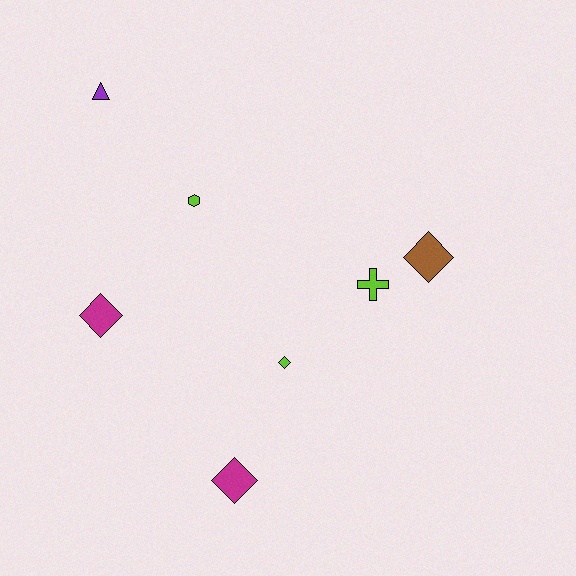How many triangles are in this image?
There is 1 triangle.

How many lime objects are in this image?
There are 3 lime objects.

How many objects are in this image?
There are 7 objects.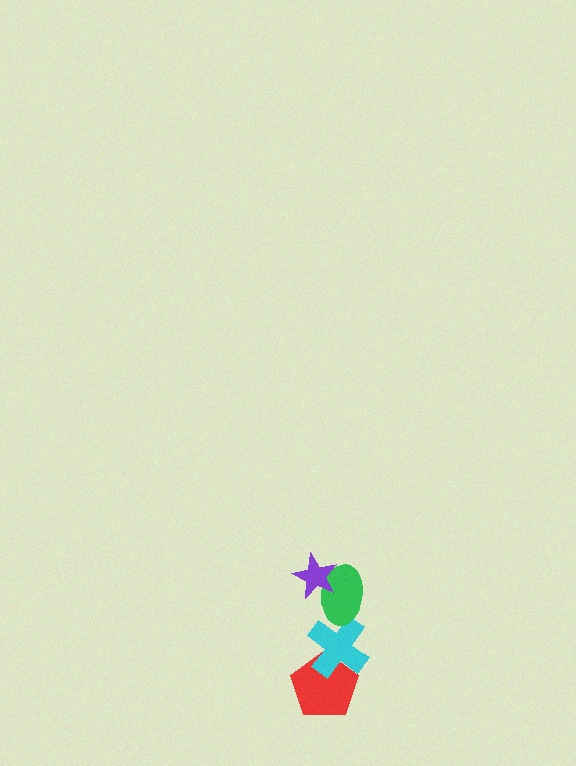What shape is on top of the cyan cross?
The green ellipse is on top of the cyan cross.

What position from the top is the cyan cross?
The cyan cross is 3rd from the top.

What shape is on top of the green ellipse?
The purple star is on top of the green ellipse.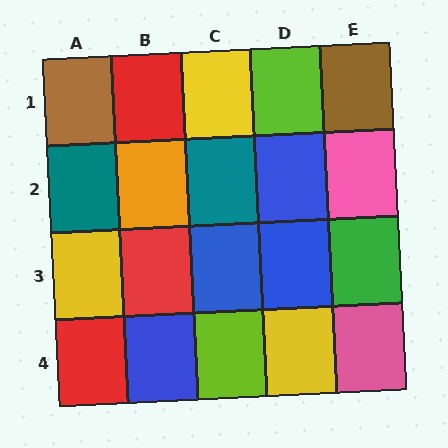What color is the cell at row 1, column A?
Brown.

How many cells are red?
3 cells are red.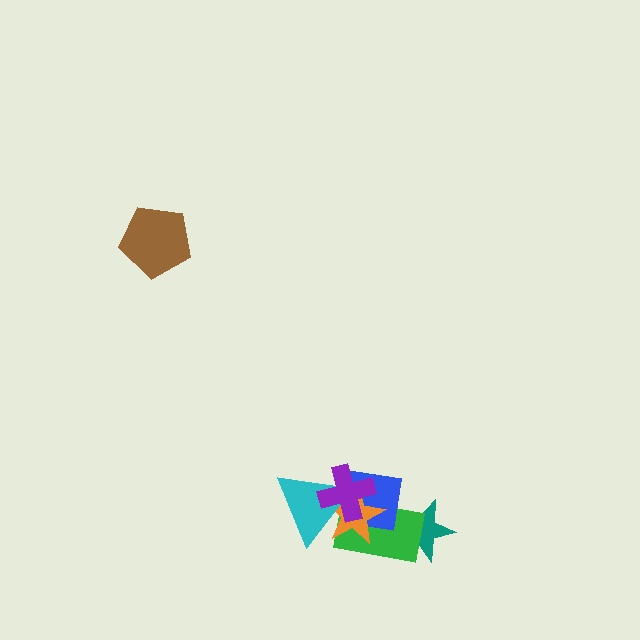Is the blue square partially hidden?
Yes, it is partially covered by another shape.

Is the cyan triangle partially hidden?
Yes, it is partially covered by another shape.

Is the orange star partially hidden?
Yes, it is partially covered by another shape.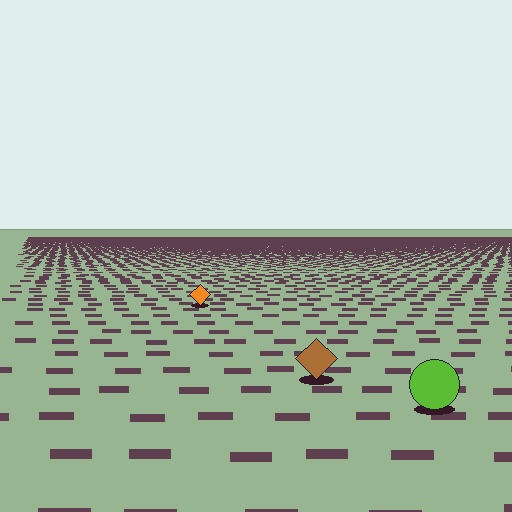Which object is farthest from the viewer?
The orange diamond is farthest from the viewer. It appears smaller and the ground texture around it is denser.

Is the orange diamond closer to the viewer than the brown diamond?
No. The brown diamond is closer — you can tell from the texture gradient: the ground texture is coarser near it.